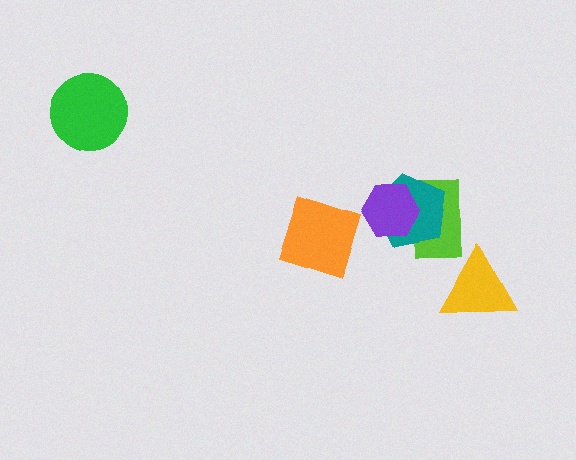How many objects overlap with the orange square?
0 objects overlap with the orange square.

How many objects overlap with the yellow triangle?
0 objects overlap with the yellow triangle.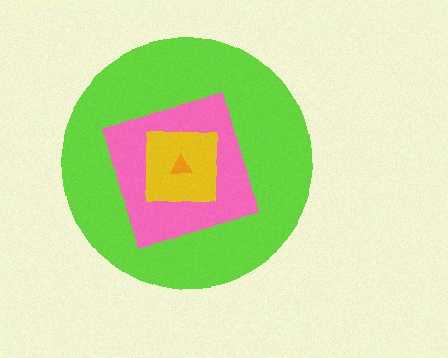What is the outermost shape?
The lime circle.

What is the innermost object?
The orange triangle.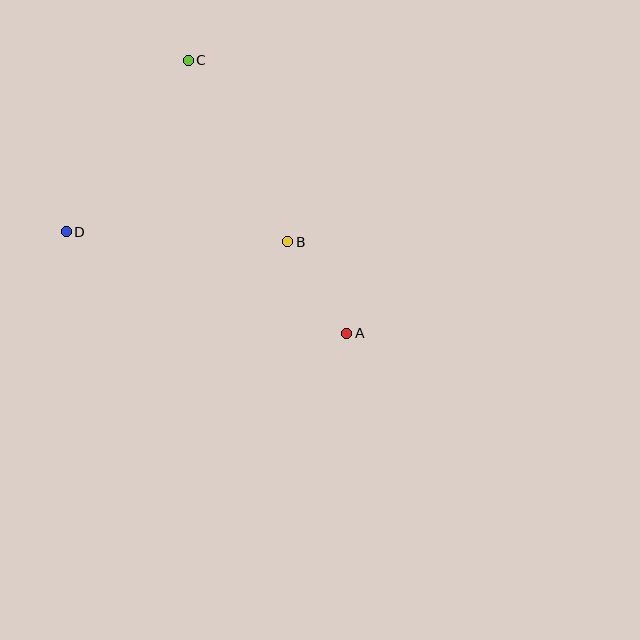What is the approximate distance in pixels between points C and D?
The distance between C and D is approximately 210 pixels.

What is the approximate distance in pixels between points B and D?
The distance between B and D is approximately 222 pixels.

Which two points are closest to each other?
Points A and B are closest to each other.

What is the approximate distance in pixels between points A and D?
The distance between A and D is approximately 298 pixels.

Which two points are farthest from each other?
Points A and C are farthest from each other.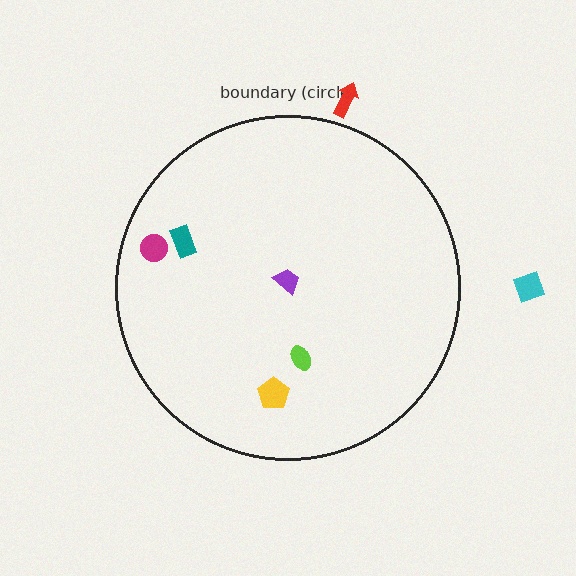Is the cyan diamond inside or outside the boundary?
Outside.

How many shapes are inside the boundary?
5 inside, 2 outside.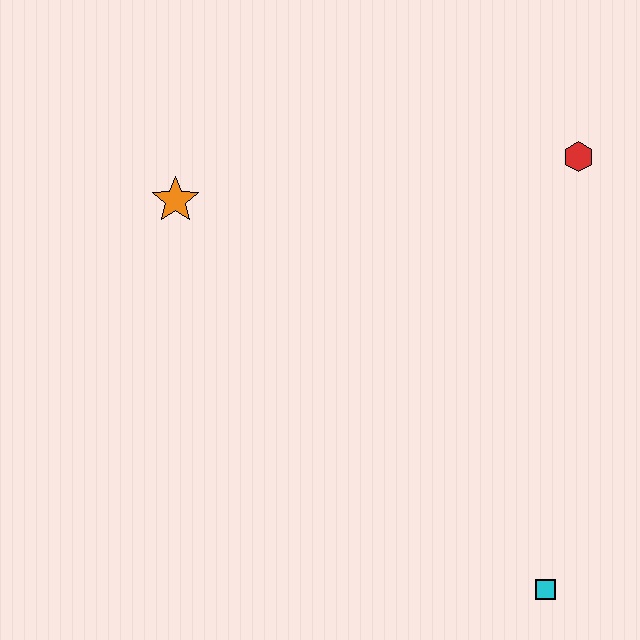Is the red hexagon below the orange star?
No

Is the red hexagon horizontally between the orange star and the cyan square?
No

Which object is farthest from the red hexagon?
The cyan square is farthest from the red hexagon.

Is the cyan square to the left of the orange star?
No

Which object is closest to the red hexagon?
The orange star is closest to the red hexagon.